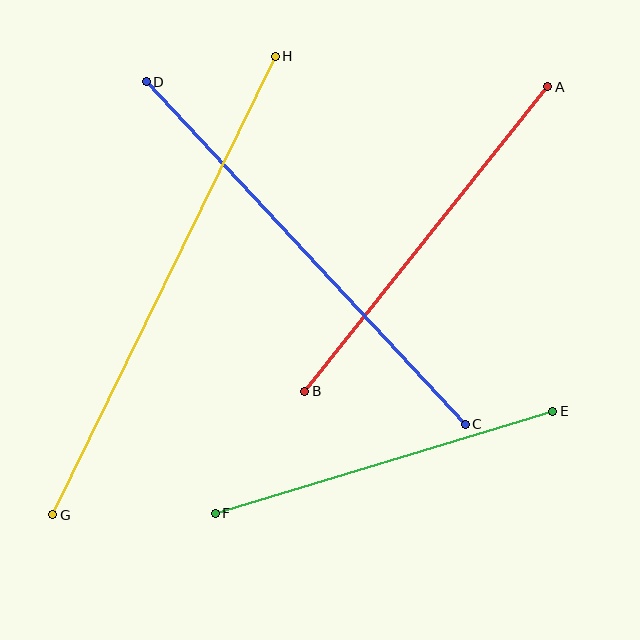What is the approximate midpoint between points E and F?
The midpoint is at approximately (384, 462) pixels.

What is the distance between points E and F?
The distance is approximately 353 pixels.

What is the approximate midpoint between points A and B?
The midpoint is at approximately (426, 239) pixels.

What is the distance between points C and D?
The distance is approximately 468 pixels.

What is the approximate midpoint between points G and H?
The midpoint is at approximately (164, 286) pixels.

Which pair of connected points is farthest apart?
Points G and H are farthest apart.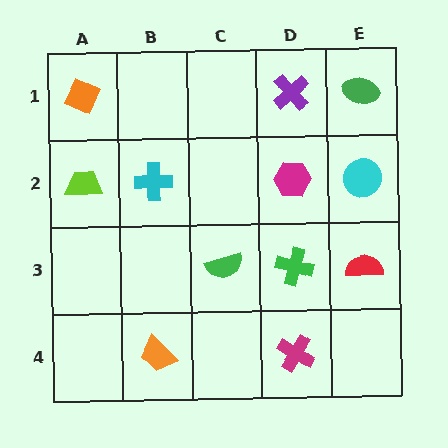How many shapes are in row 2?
4 shapes.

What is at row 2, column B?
A cyan cross.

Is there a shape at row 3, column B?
No, that cell is empty.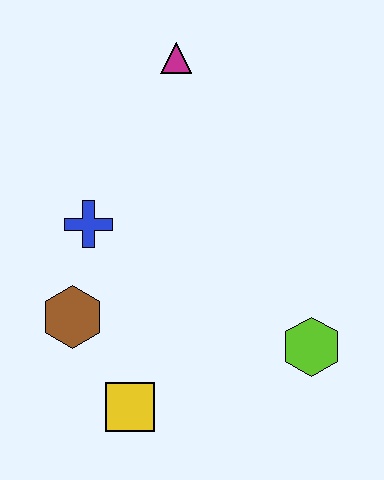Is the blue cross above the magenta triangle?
No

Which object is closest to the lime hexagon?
The yellow square is closest to the lime hexagon.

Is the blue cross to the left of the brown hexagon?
No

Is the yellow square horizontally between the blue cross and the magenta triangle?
Yes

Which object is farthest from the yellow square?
The magenta triangle is farthest from the yellow square.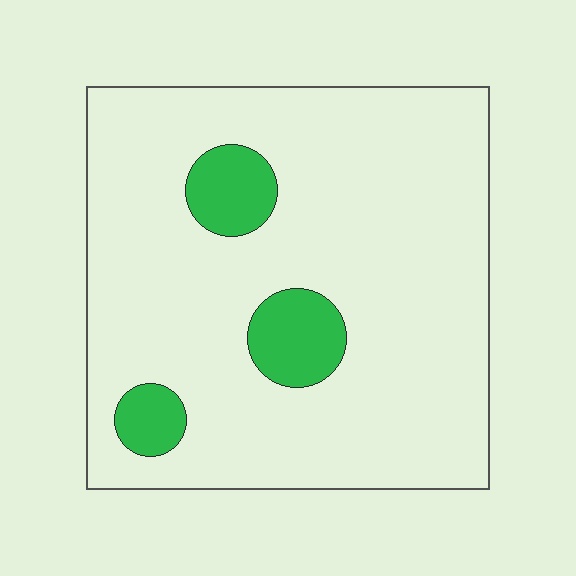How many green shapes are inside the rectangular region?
3.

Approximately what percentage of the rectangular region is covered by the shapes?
Approximately 10%.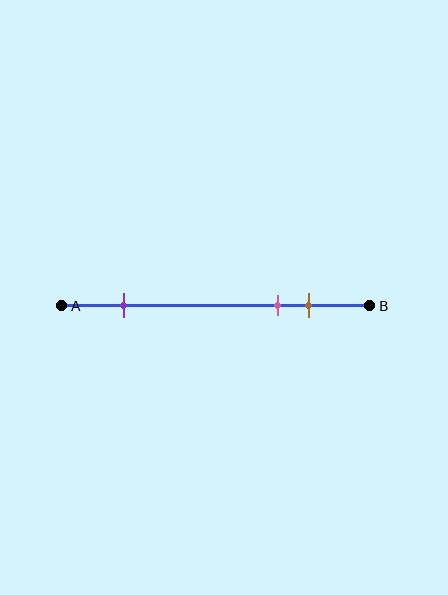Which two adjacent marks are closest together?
The pink and brown marks are the closest adjacent pair.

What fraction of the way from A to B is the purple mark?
The purple mark is approximately 20% (0.2) of the way from A to B.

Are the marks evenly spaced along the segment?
No, the marks are not evenly spaced.